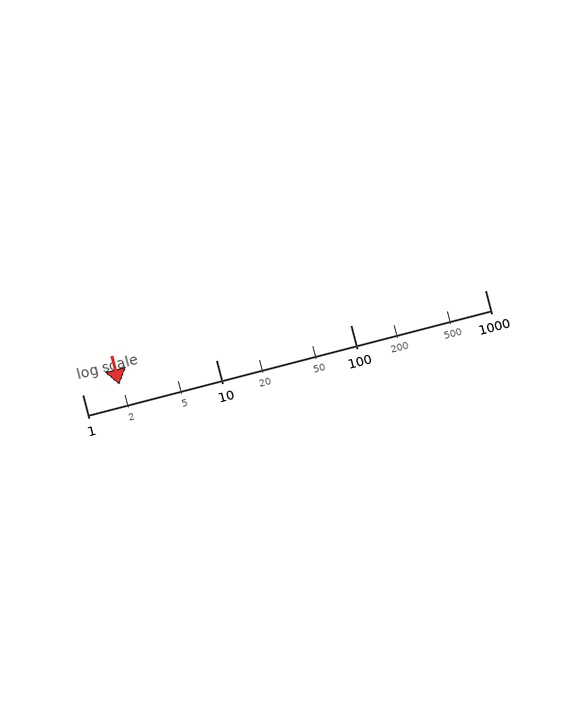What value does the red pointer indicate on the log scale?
The pointer indicates approximately 1.9.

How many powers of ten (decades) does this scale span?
The scale spans 3 decades, from 1 to 1000.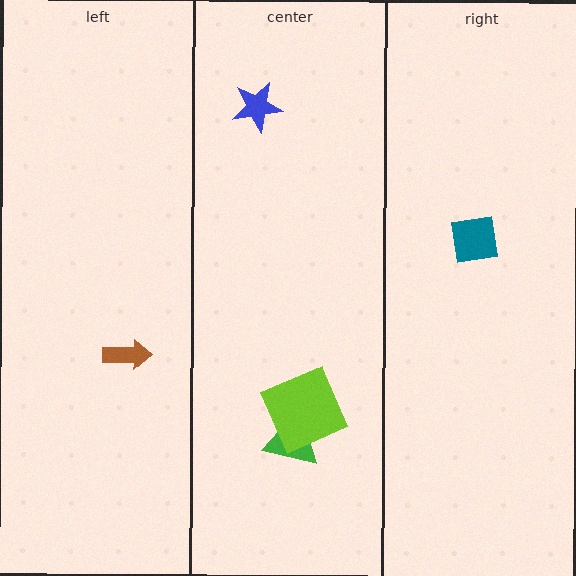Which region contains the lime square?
The center region.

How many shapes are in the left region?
1.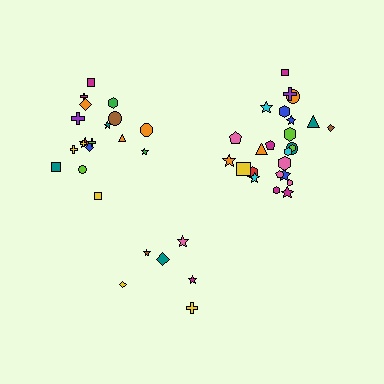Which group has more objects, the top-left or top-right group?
The top-right group.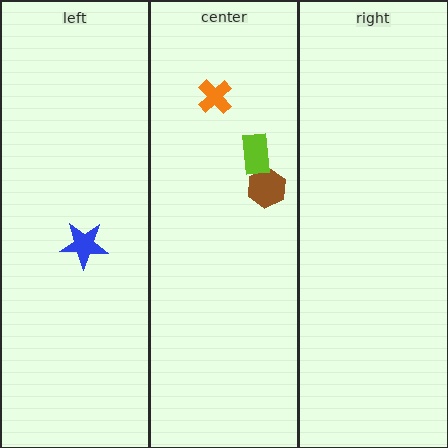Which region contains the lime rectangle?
The center region.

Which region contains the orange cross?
The center region.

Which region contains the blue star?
The left region.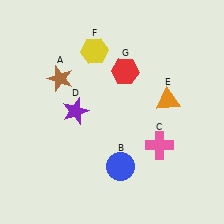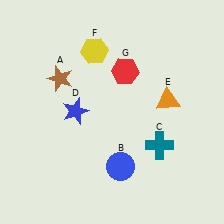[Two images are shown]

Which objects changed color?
C changed from pink to teal. D changed from purple to blue.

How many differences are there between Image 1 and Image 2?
There are 2 differences between the two images.